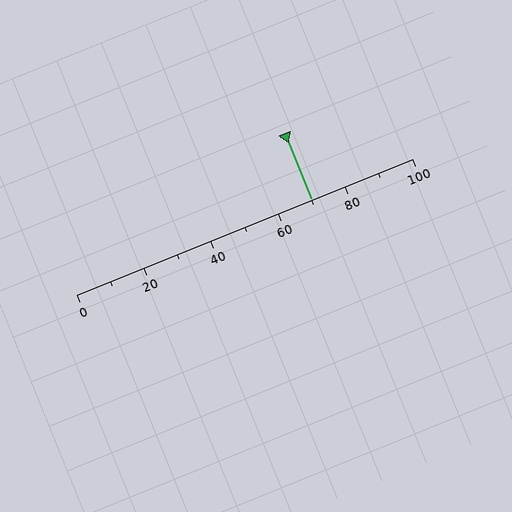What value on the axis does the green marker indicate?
The marker indicates approximately 70.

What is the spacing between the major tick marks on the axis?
The major ticks are spaced 20 apart.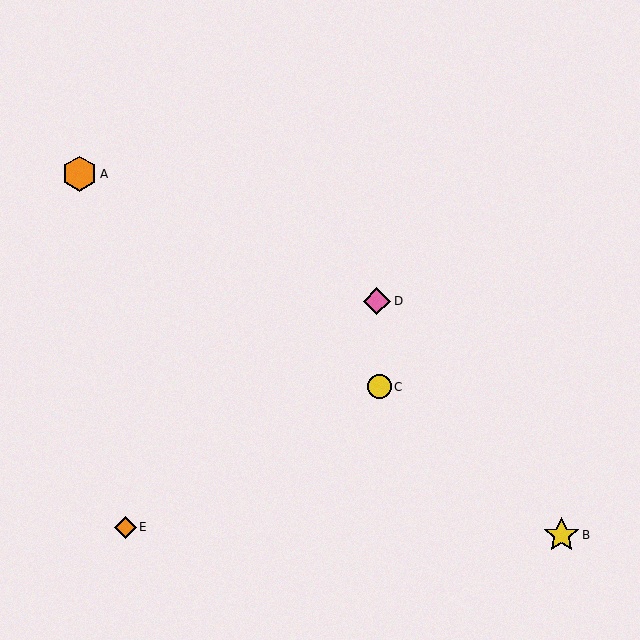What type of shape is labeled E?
Shape E is an orange diamond.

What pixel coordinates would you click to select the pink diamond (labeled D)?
Click at (377, 301) to select the pink diamond D.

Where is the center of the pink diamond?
The center of the pink diamond is at (377, 301).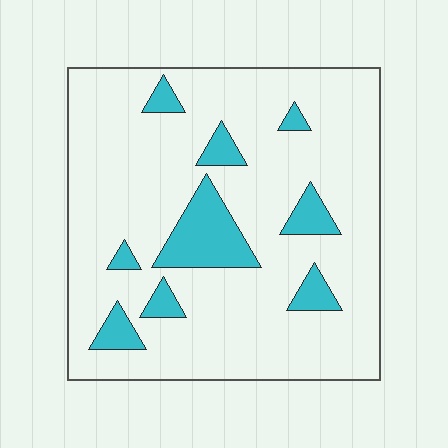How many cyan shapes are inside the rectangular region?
9.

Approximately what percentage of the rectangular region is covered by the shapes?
Approximately 15%.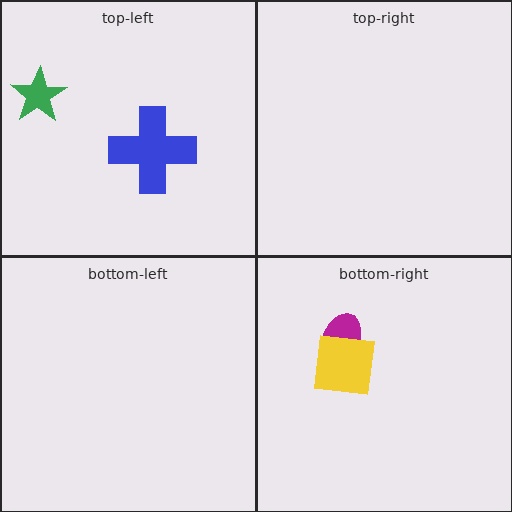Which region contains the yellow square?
The bottom-right region.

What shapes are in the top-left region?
The green star, the blue cross.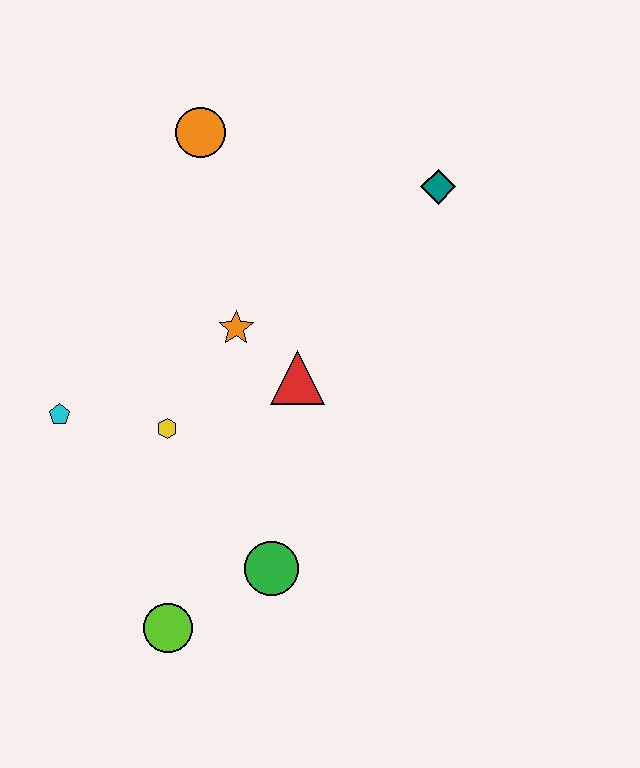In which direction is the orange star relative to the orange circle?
The orange star is below the orange circle.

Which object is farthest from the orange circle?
The lime circle is farthest from the orange circle.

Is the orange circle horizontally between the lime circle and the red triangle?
Yes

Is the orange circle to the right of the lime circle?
Yes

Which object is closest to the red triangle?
The orange star is closest to the red triangle.